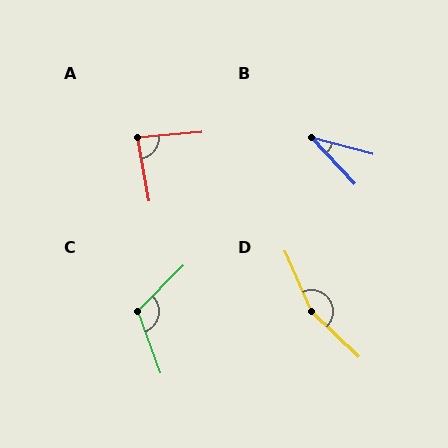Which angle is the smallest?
B, at approximately 33 degrees.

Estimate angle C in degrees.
Approximately 116 degrees.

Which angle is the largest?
D, at approximately 157 degrees.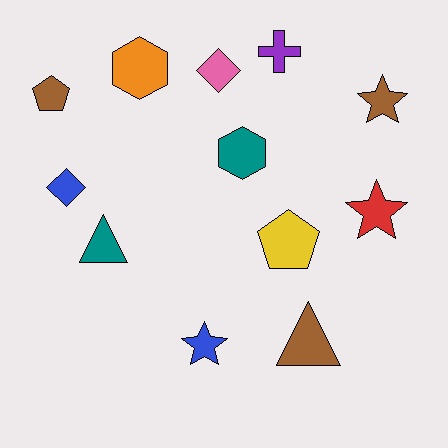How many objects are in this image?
There are 12 objects.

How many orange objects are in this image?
There is 1 orange object.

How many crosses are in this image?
There is 1 cross.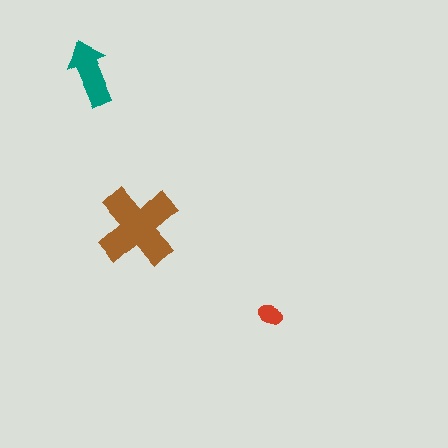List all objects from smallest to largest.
The red ellipse, the teal arrow, the brown cross.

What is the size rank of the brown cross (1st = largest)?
1st.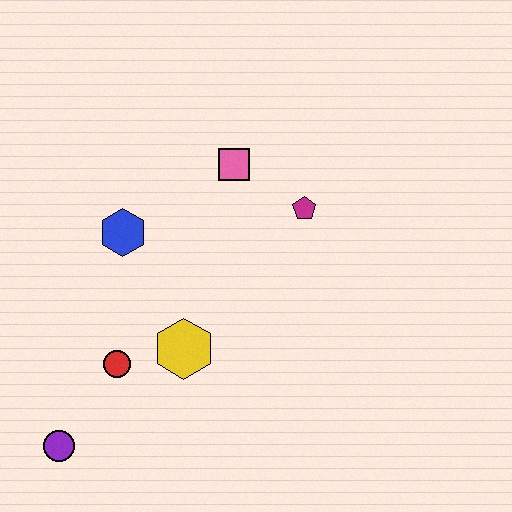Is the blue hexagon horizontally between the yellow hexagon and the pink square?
No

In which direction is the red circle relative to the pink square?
The red circle is below the pink square.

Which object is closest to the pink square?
The magenta pentagon is closest to the pink square.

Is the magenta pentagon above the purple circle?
Yes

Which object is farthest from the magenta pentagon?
The purple circle is farthest from the magenta pentagon.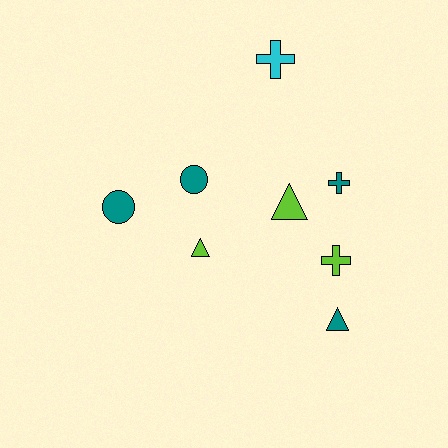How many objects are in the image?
There are 8 objects.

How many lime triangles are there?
There are 2 lime triangles.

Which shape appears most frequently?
Cross, with 3 objects.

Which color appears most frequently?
Teal, with 4 objects.